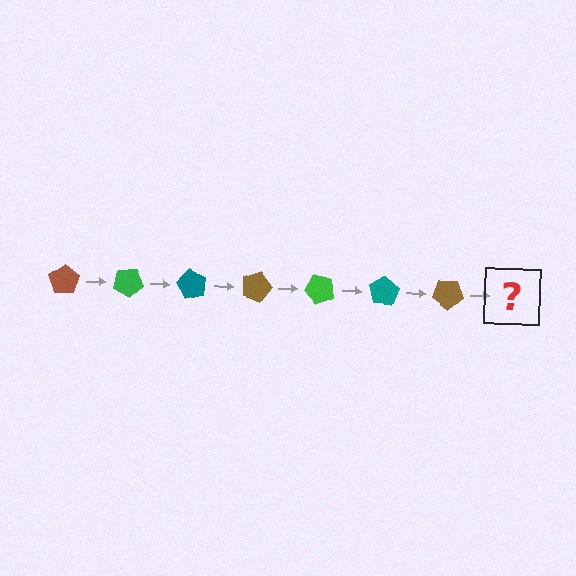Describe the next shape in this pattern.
It should be a green pentagon, rotated 210 degrees from the start.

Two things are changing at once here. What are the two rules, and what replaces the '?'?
The two rules are that it rotates 30 degrees each step and the color cycles through brown, green, and teal. The '?' should be a green pentagon, rotated 210 degrees from the start.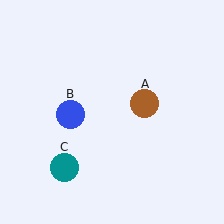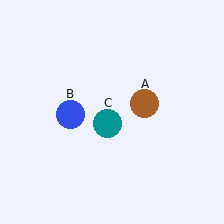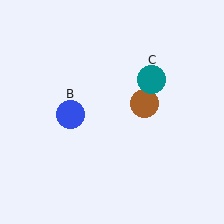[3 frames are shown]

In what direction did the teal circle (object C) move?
The teal circle (object C) moved up and to the right.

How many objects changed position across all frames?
1 object changed position: teal circle (object C).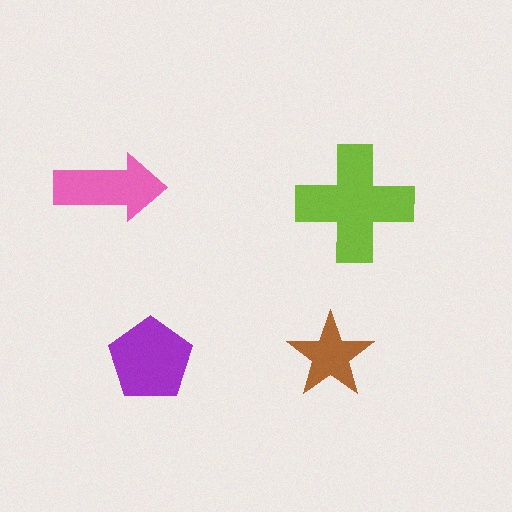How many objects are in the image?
There are 4 objects in the image.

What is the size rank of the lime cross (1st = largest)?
1st.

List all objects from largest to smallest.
The lime cross, the purple pentagon, the pink arrow, the brown star.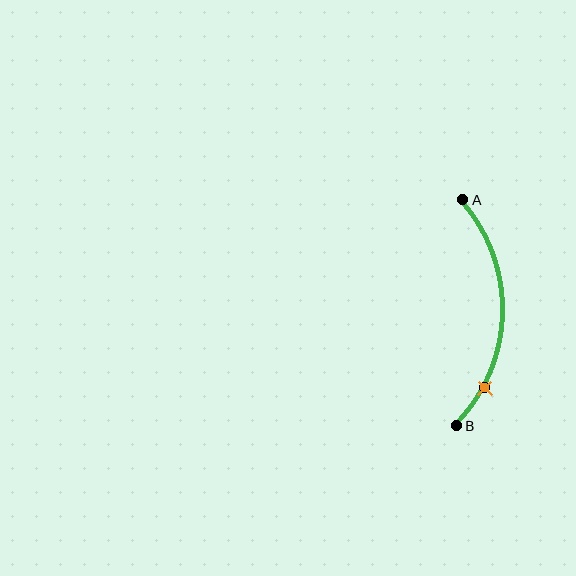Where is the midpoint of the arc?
The arc midpoint is the point on the curve farthest from the straight line joining A and B. It sits to the right of that line.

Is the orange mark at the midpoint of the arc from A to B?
No. The orange mark lies on the arc but is closer to endpoint B. The arc midpoint would be at the point on the curve equidistant along the arc from both A and B.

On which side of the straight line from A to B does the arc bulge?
The arc bulges to the right of the straight line connecting A and B.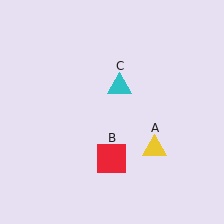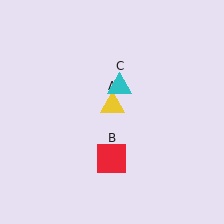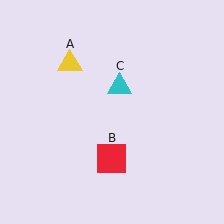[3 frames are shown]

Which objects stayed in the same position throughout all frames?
Red square (object B) and cyan triangle (object C) remained stationary.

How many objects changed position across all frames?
1 object changed position: yellow triangle (object A).